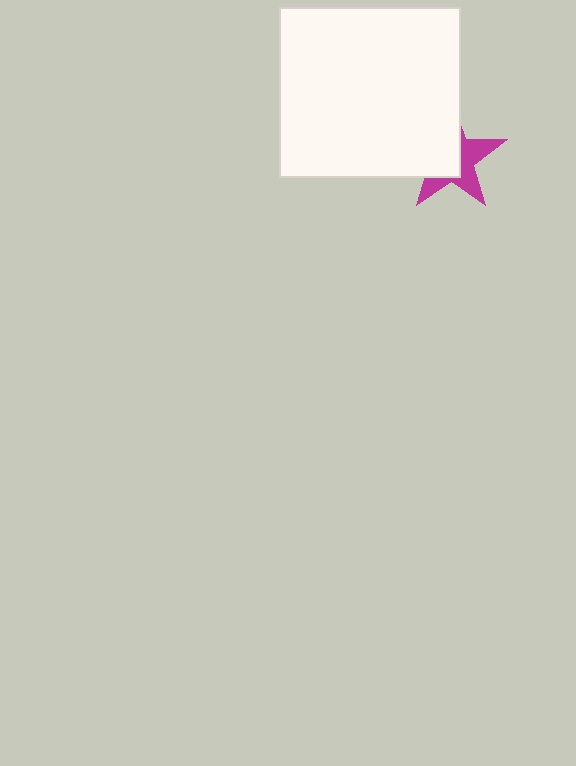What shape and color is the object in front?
The object in front is a white rectangle.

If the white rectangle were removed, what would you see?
You would see the complete magenta star.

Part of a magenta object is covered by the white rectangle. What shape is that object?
It is a star.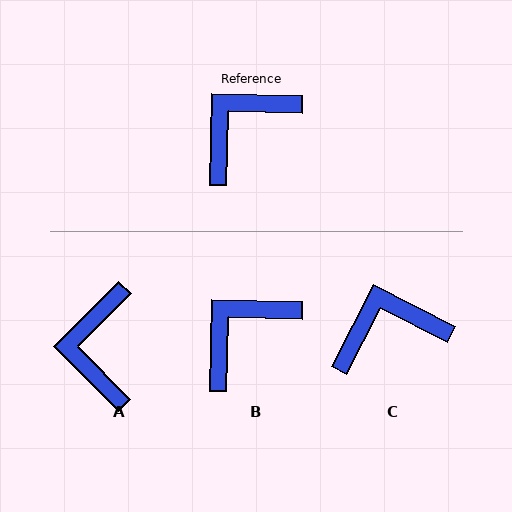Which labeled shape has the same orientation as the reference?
B.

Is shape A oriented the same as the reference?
No, it is off by about 46 degrees.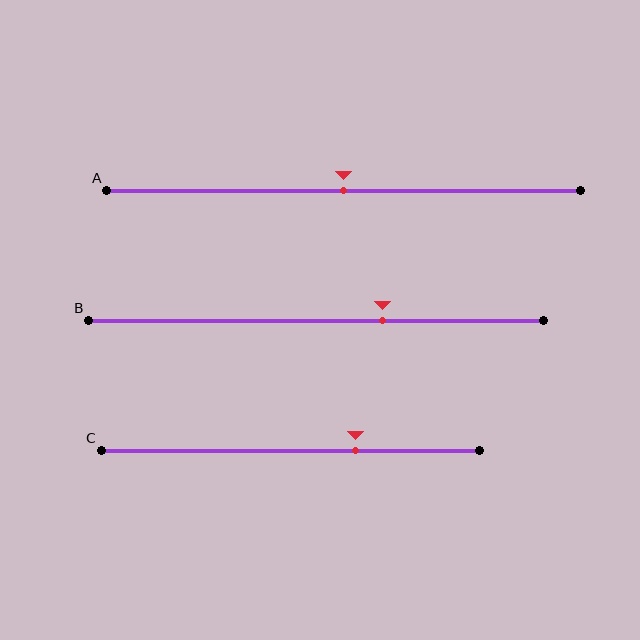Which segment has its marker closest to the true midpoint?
Segment A has its marker closest to the true midpoint.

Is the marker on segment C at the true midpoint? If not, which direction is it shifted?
No, the marker on segment C is shifted to the right by about 17% of the segment length.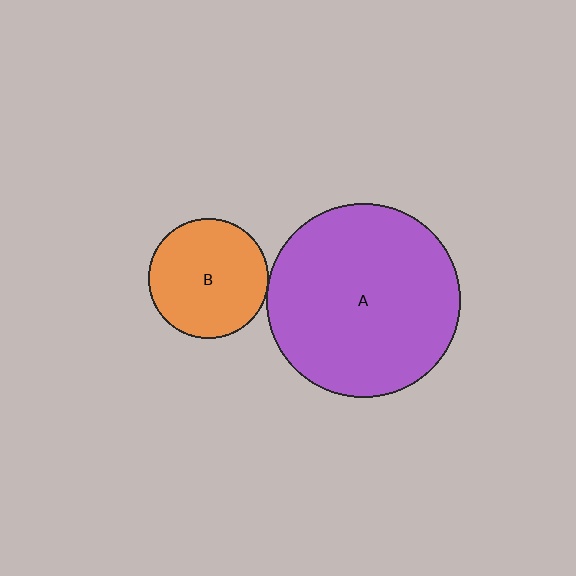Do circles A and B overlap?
Yes.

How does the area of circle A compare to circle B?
Approximately 2.6 times.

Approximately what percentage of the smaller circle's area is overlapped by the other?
Approximately 5%.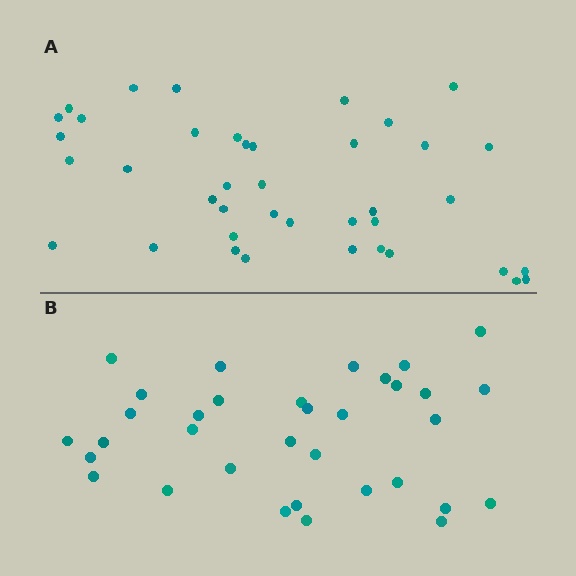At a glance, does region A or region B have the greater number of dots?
Region A (the top region) has more dots.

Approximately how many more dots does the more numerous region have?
Region A has about 6 more dots than region B.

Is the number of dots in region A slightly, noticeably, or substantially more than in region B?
Region A has only slightly more — the two regions are fairly close. The ratio is roughly 1.2 to 1.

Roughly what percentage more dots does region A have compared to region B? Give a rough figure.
About 20% more.